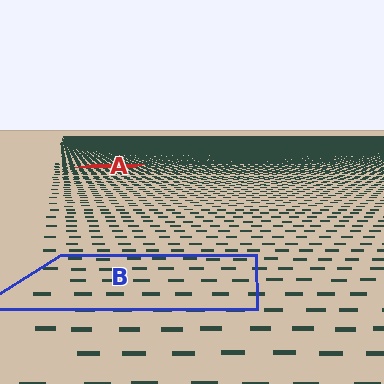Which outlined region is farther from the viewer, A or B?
Region A is farther from the viewer — the texture elements inside it appear smaller and more densely packed.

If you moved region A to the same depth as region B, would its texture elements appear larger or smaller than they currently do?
They would appear larger. At a closer depth, the same texture elements are projected at a bigger on-screen size.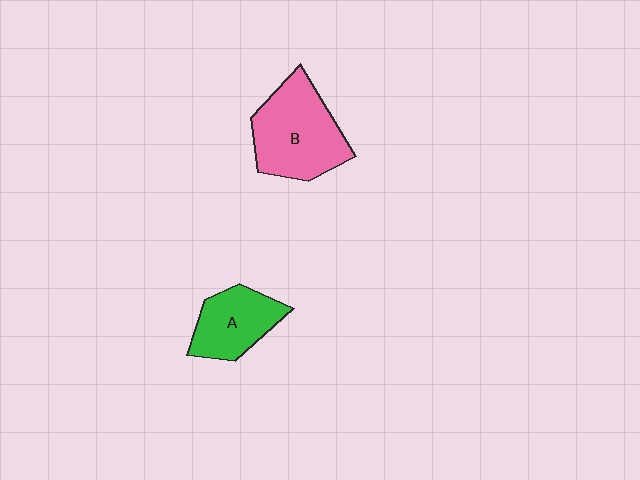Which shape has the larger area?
Shape B (pink).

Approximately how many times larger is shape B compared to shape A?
Approximately 1.5 times.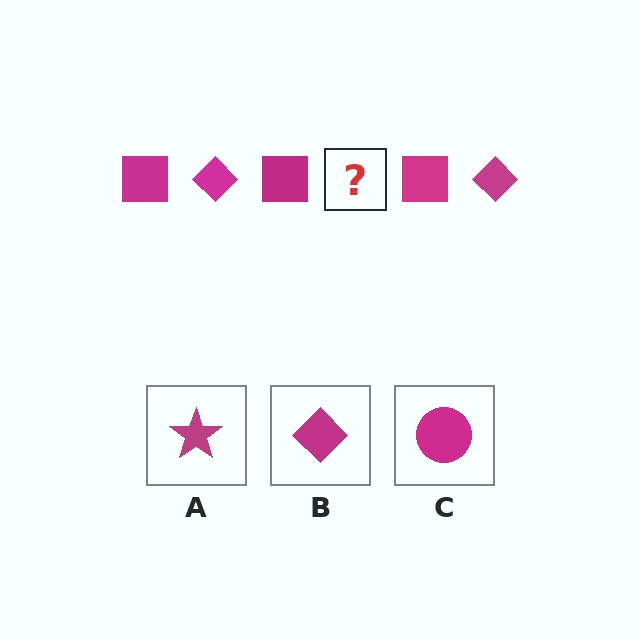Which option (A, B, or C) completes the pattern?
B.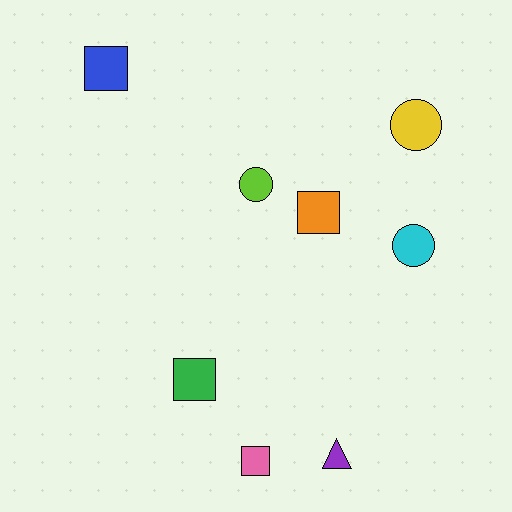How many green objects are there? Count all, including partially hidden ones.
There is 1 green object.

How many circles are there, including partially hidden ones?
There are 3 circles.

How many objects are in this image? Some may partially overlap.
There are 8 objects.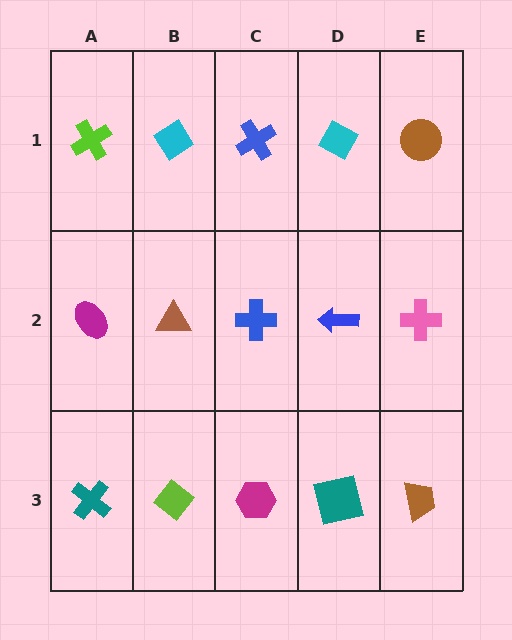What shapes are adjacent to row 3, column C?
A blue cross (row 2, column C), a lime diamond (row 3, column B), a teal square (row 3, column D).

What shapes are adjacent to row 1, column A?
A magenta ellipse (row 2, column A), a cyan diamond (row 1, column B).